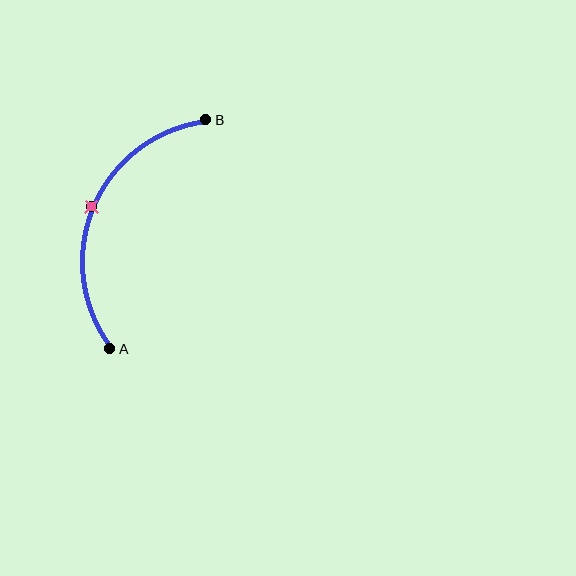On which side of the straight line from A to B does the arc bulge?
The arc bulges to the left of the straight line connecting A and B.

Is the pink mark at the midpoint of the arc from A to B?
Yes. The pink mark lies on the arc at equal arc-length from both A and B — it is the arc midpoint.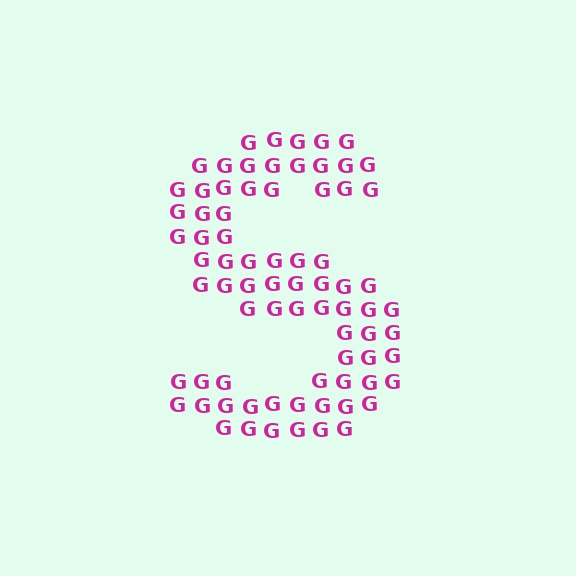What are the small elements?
The small elements are letter G's.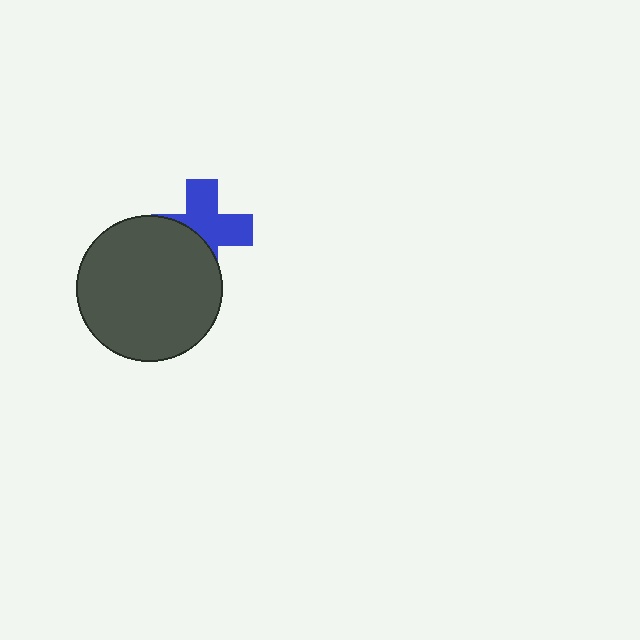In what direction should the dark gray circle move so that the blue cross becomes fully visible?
The dark gray circle should move toward the lower-left. That is the shortest direction to clear the overlap and leave the blue cross fully visible.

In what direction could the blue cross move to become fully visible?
The blue cross could move toward the upper-right. That would shift it out from behind the dark gray circle entirely.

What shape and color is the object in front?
The object in front is a dark gray circle.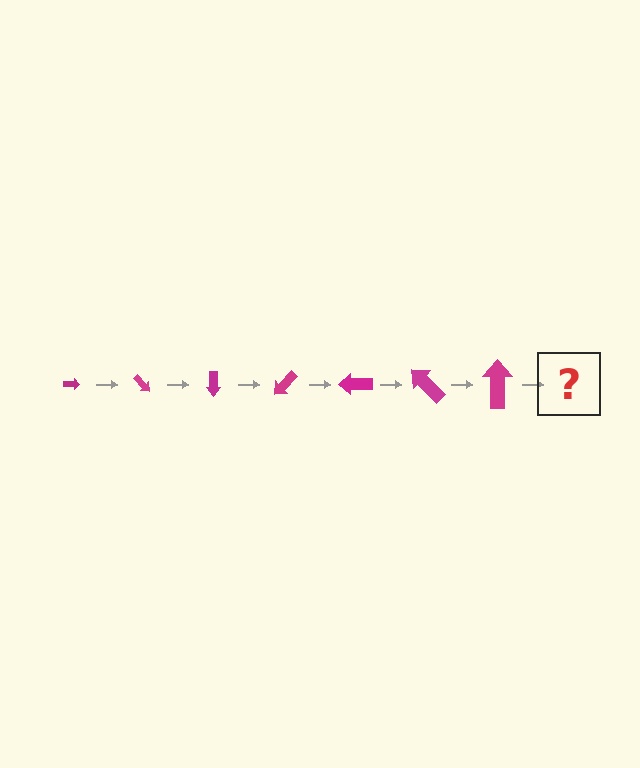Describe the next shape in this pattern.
It should be an arrow, larger than the previous one and rotated 315 degrees from the start.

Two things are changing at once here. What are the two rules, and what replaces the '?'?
The two rules are that the arrow grows larger each step and it rotates 45 degrees each step. The '?' should be an arrow, larger than the previous one and rotated 315 degrees from the start.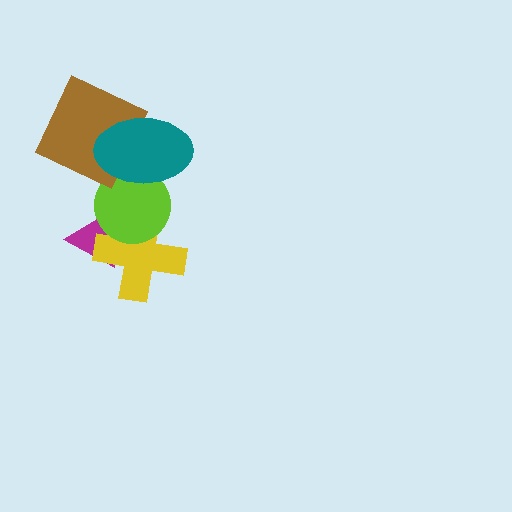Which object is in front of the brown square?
The teal ellipse is in front of the brown square.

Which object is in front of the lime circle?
The teal ellipse is in front of the lime circle.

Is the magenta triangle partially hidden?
Yes, it is partially covered by another shape.